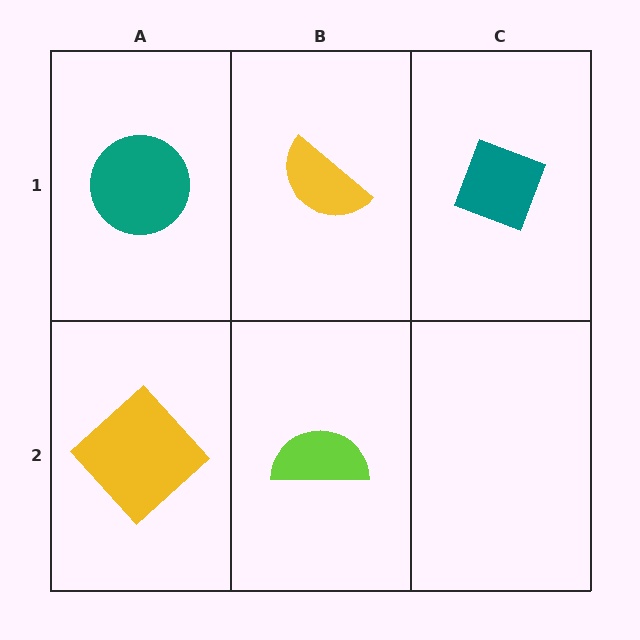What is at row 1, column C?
A teal diamond.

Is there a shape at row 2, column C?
No, that cell is empty.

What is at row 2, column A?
A yellow diamond.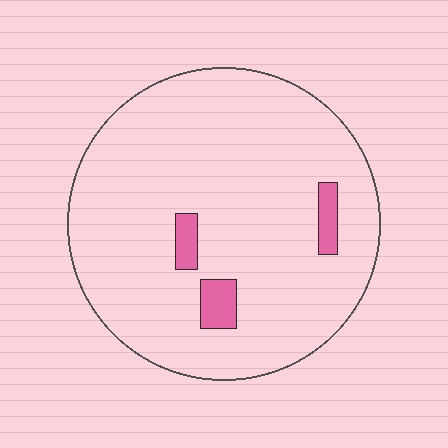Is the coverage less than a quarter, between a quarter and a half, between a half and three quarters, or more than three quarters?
Less than a quarter.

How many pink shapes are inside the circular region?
3.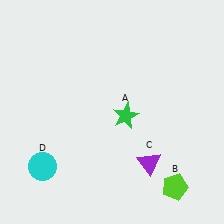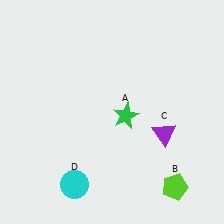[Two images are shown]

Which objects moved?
The objects that moved are: the purple triangle (C), the cyan circle (D).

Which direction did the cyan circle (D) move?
The cyan circle (D) moved right.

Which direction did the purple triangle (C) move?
The purple triangle (C) moved up.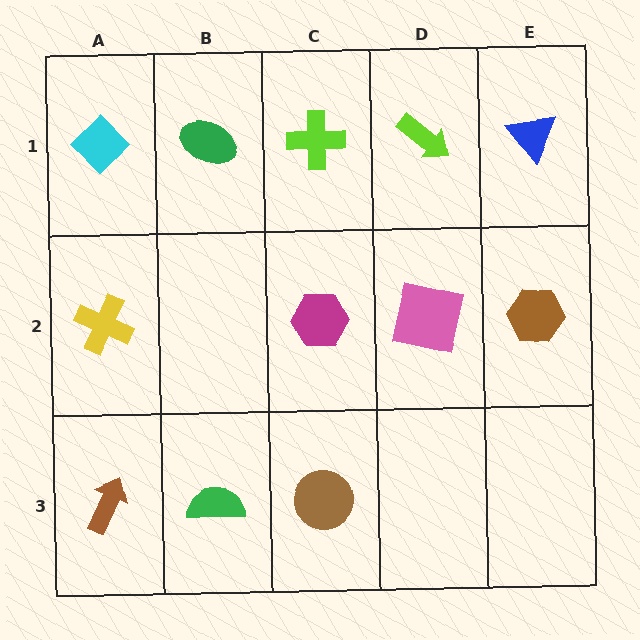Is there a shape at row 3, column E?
No, that cell is empty.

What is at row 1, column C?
A lime cross.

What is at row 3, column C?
A brown circle.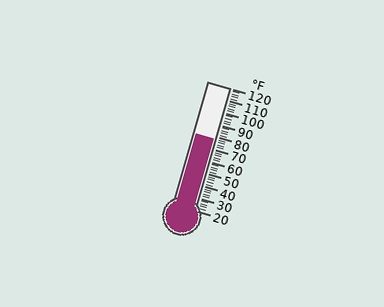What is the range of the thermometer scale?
The thermometer scale ranges from 20°F to 120°F.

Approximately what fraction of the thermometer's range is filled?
The thermometer is filled to approximately 60% of its range.